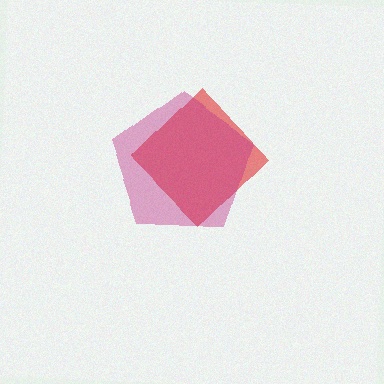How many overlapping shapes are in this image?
There are 2 overlapping shapes in the image.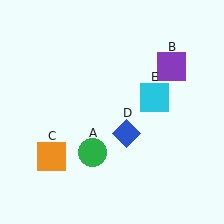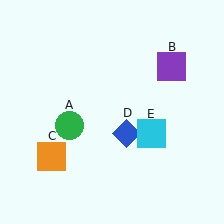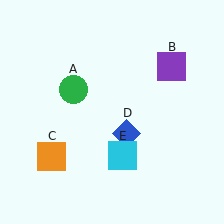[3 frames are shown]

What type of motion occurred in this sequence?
The green circle (object A), cyan square (object E) rotated clockwise around the center of the scene.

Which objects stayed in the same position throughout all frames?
Purple square (object B) and orange square (object C) and blue diamond (object D) remained stationary.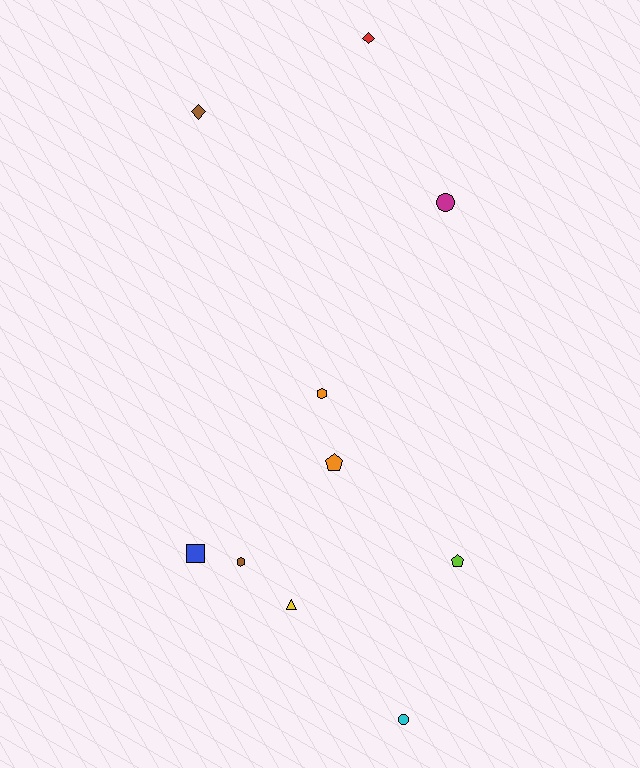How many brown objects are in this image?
There are 2 brown objects.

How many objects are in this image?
There are 10 objects.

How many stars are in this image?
There are no stars.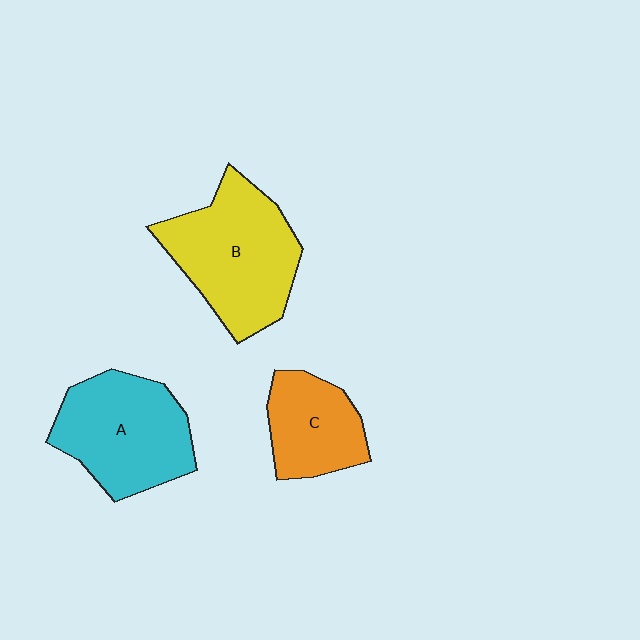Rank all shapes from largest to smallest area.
From largest to smallest: B (yellow), A (cyan), C (orange).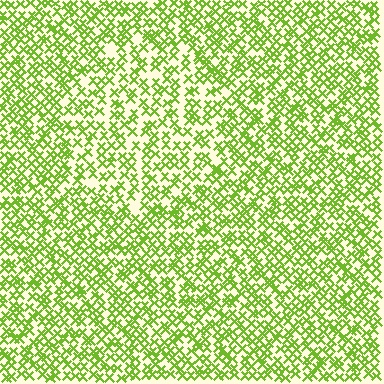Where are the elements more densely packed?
The elements are more densely packed outside the circle boundary.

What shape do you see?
I see a circle.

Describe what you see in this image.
The image contains small lime elements arranged at two different densities. A circle-shaped region is visible where the elements are less densely packed than the surrounding area.